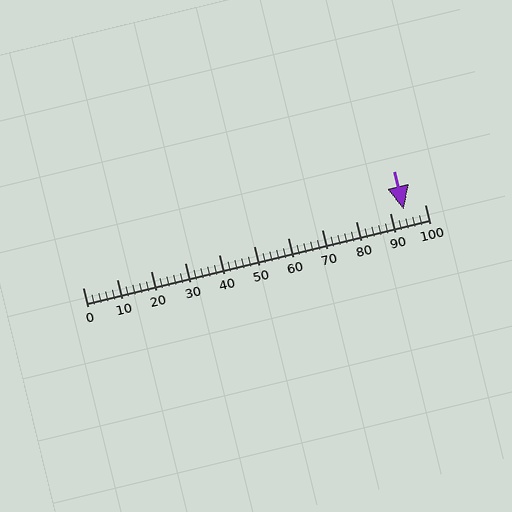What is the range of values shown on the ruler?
The ruler shows values from 0 to 100.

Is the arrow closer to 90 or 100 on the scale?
The arrow is closer to 90.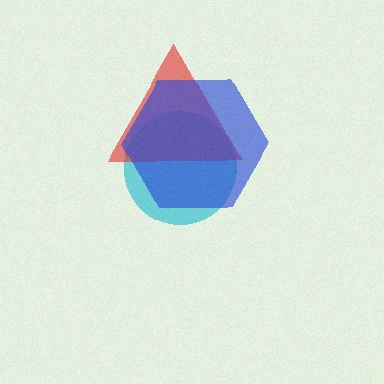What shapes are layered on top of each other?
The layered shapes are: a cyan circle, a red triangle, a blue hexagon.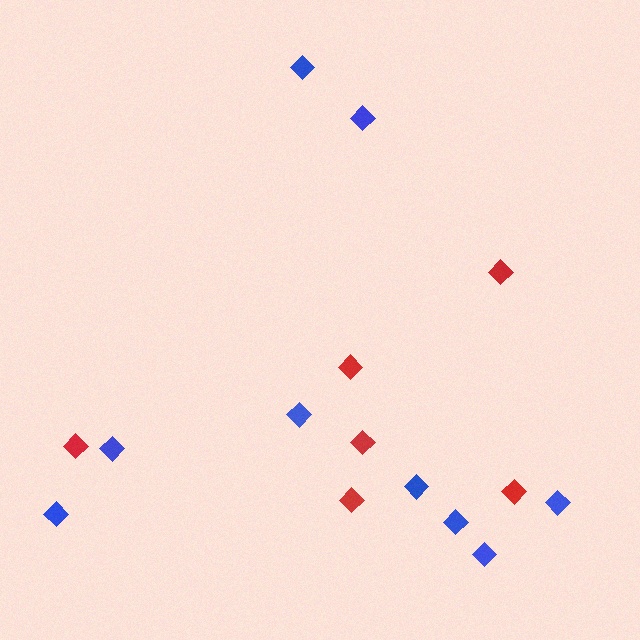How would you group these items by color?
There are 2 groups: one group of red diamonds (6) and one group of blue diamonds (9).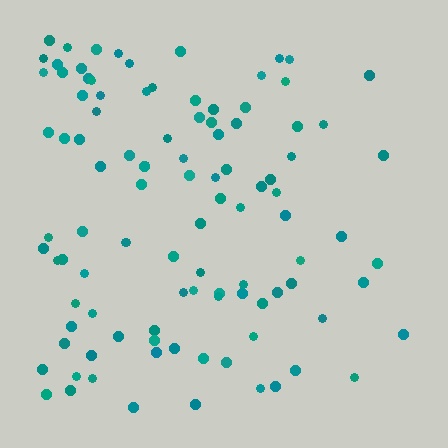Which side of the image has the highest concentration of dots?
The left.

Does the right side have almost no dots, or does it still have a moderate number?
Still a moderate number, just noticeably fewer than the left.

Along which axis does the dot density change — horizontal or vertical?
Horizontal.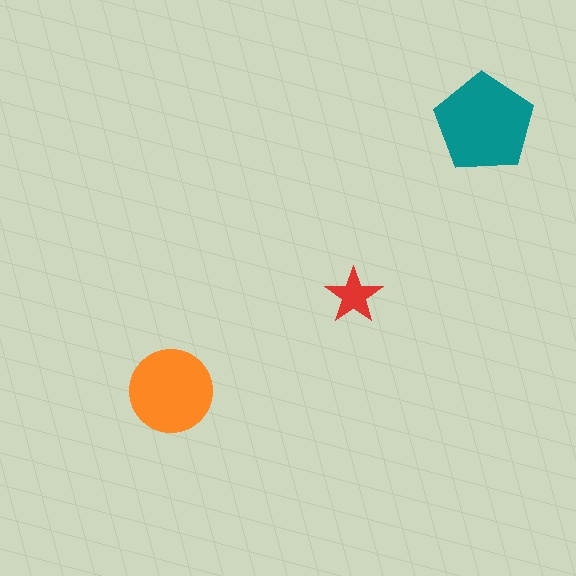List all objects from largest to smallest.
The teal pentagon, the orange circle, the red star.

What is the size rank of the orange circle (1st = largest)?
2nd.